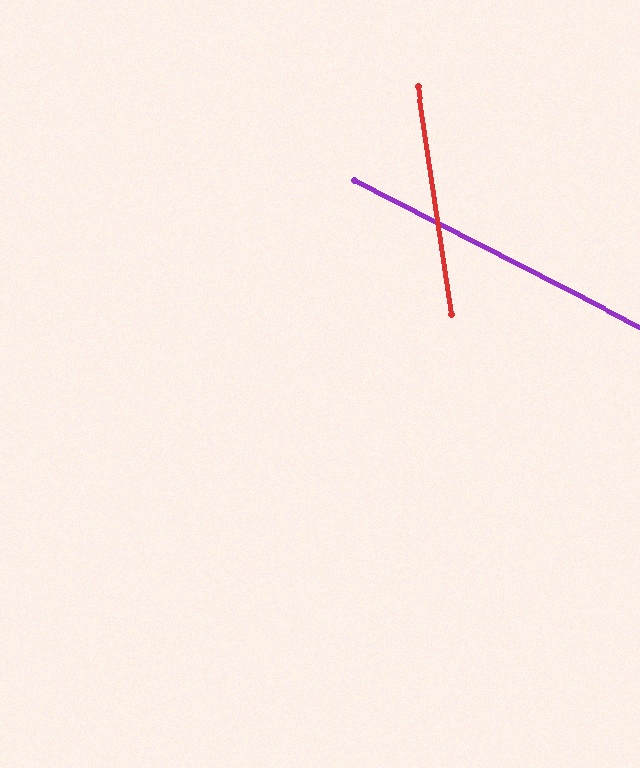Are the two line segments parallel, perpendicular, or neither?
Neither parallel nor perpendicular — they differ by about 54°.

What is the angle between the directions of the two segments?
Approximately 54 degrees.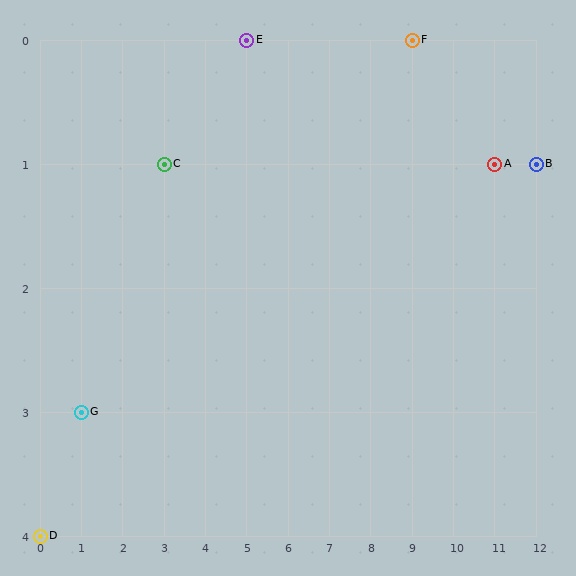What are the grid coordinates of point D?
Point D is at grid coordinates (0, 4).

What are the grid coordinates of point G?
Point G is at grid coordinates (1, 3).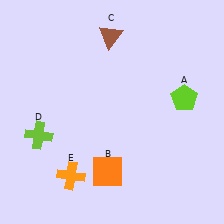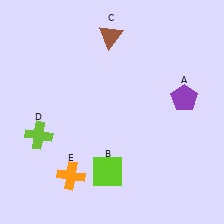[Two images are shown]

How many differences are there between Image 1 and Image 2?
There are 2 differences between the two images.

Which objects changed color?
A changed from lime to purple. B changed from orange to lime.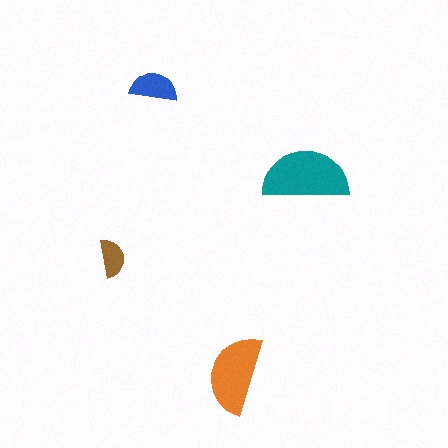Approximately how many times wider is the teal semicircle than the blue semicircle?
About 2 times wider.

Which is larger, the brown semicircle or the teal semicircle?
The teal one.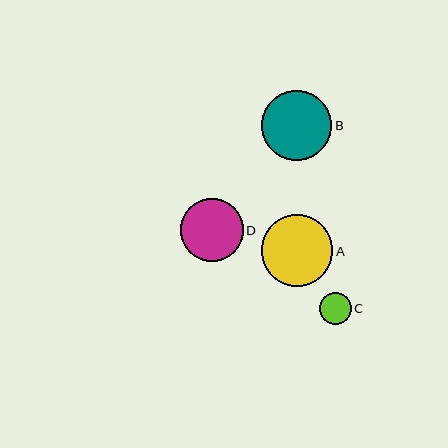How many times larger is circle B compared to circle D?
Circle B is approximately 1.1 times the size of circle D.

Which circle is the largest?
Circle A is the largest with a size of approximately 71 pixels.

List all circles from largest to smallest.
From largest to smallest: A, B, D, C.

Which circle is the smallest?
Circle C is the smallest with a size of approximately 32 pixels.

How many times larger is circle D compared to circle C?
Circle D is approximately 2.0 times the size of circle C.